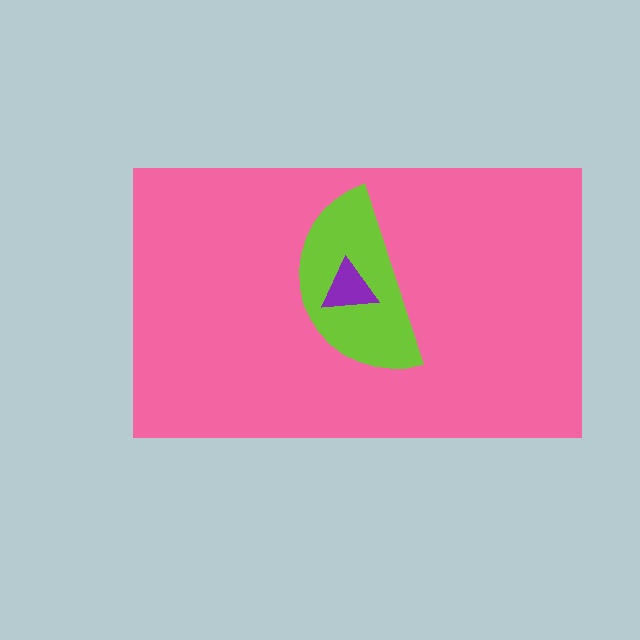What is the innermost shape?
The purple triangle.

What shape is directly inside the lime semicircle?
The purple triangle.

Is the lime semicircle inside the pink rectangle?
Yes.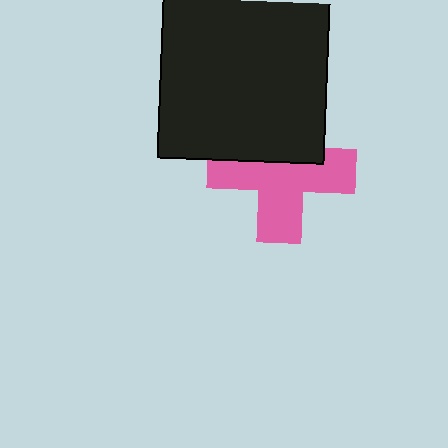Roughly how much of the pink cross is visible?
About half of it is visible (roughly 62%).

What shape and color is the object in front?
The object in front is a black square.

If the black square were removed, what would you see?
You would see the complete pink cross.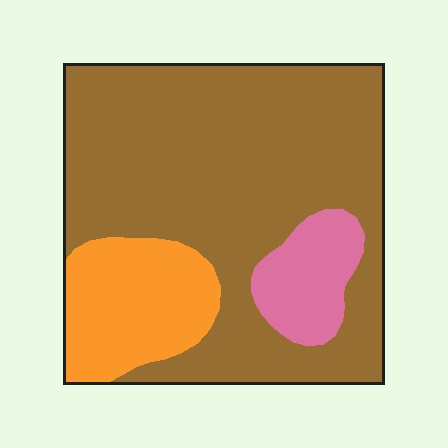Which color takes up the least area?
Pink, at roughly 10%.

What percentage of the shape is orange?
Orange takes up between a sixth and a third of the shape.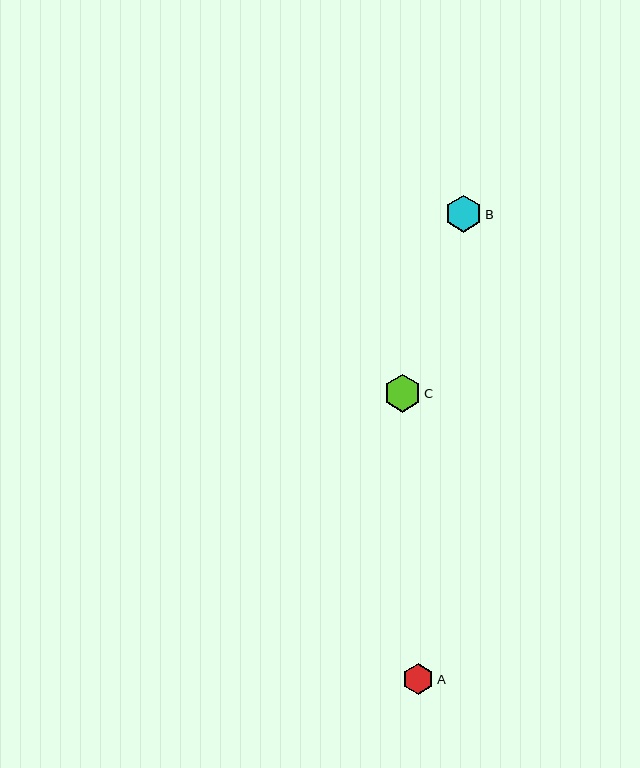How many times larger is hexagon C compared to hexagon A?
Hexagon C is approximately 1.2 times the size of hexagon A.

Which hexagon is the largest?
Hexagon C is the largest with a size of approximately 38 pixels.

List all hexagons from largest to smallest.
From largest to smallest: C, B, A.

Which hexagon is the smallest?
Hexagon A is the smallest with a size of approximately 32 pixels.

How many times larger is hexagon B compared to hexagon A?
Hexagon B is approximately 1.2 times the size of hexagon A.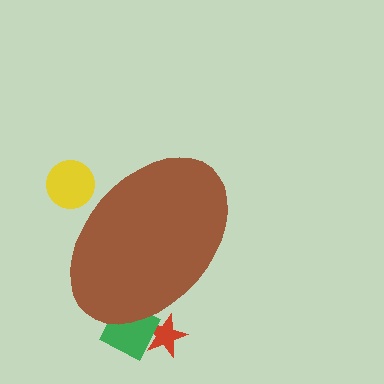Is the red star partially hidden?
Yes, the red star is partially hidden behind the brown ellipse.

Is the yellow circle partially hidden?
Yes, the yellow circle is partially hidden behind the brown ellipse.